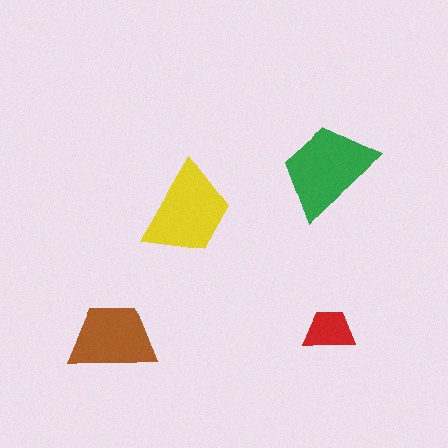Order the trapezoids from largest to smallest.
the green one, the yellow one, the brown one, the red one.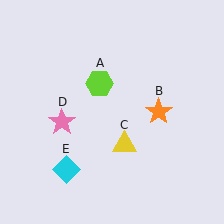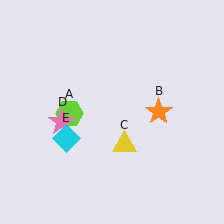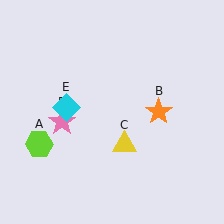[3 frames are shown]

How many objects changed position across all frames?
2 objects changed position: lime hexagon (object A), cyan diamond (object E).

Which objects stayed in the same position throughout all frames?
Orange star (object B) and yellow triangle (object C) and pink star (object D) remained stationary.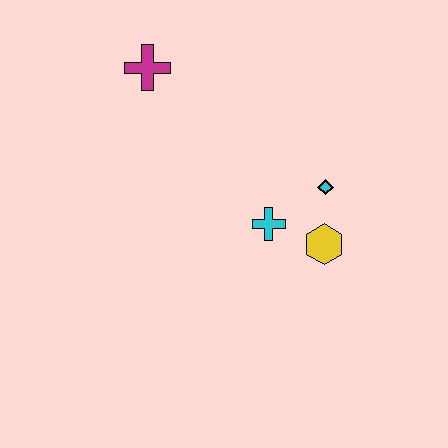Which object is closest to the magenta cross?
The cyan cross is closest to the magenta cross.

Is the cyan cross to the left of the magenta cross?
No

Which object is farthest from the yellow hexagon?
The magenta cross is farthest from the yellow hexagon.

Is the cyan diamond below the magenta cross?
Yes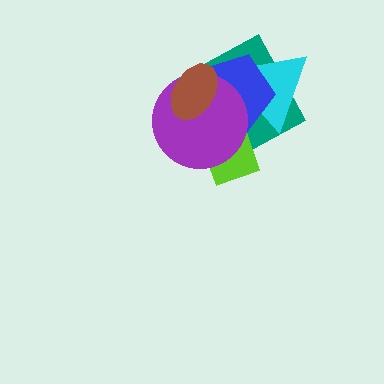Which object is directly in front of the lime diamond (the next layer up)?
The blue pentagon is directly in front of the lime diamond.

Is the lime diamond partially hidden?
Yes, it is partially covered by another shape.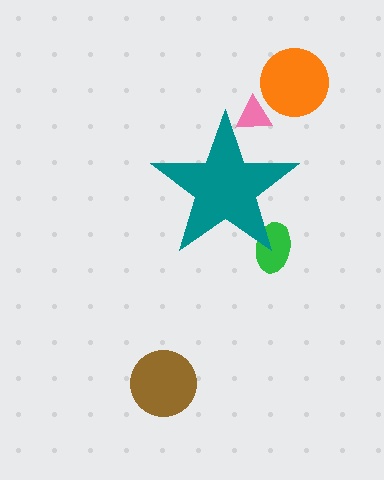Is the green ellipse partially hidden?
Yes, the green ellipse is partially hidden behind the teal star.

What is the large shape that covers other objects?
A teal star.